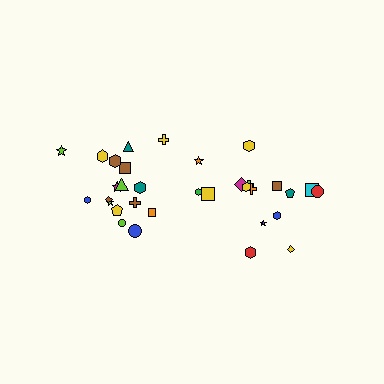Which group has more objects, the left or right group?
The left group.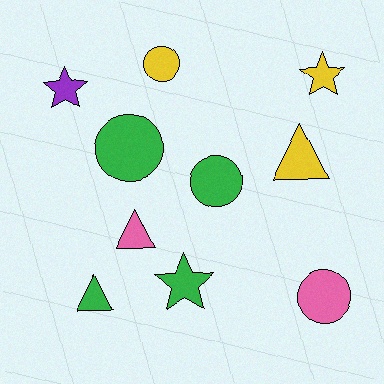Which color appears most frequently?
Green, with 4 objects.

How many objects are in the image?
There are 10 objects.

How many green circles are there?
There are 2 green circles.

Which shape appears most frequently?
Circle, with 4 objects.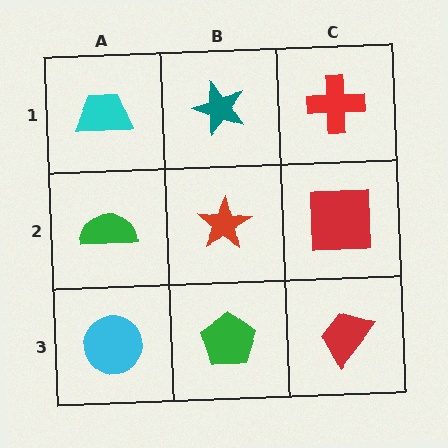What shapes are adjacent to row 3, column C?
A red square (row 2, column C), a green pentagon (row 3, column B).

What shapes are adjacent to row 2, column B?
A teal star (row 1, column B), a green pentagon (row 3, column B), a green semicircle (row 2, column A), a red square (row 2, column C).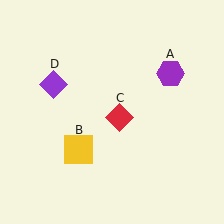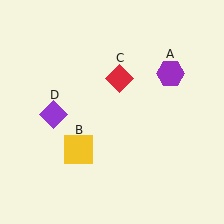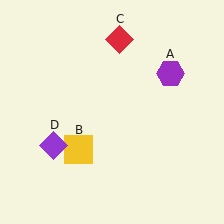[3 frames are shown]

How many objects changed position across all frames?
2 objects changed position: red diamond (object C), purple diamond (object D).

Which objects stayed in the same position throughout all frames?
Purple hexagon (object A) and yellow square (object B) remained stationary.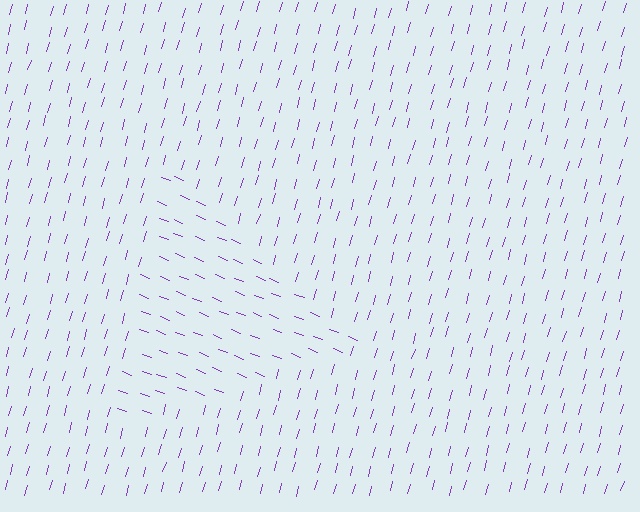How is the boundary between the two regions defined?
The boundary is defined purely by a change in line orientation (approximately 84 degrees difference). All lines are the same color and thickness.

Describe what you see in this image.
The image is filled with small purple line segments. A triangle region in the image has lines oriented differently from the surrounding lines, creating a visible texture boundary.